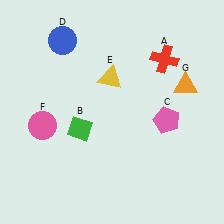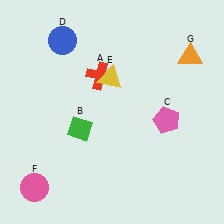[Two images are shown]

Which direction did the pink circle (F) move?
The pink circle (F) moved down.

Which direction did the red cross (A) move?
The red cross (A) moved left.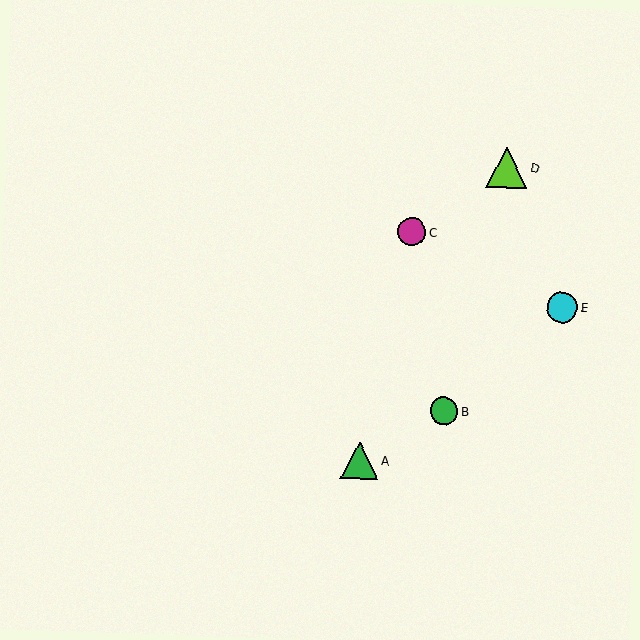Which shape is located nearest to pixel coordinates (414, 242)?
The magenta circle (labeled C) at (412, 232) is nearest to that location.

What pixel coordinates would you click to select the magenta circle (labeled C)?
Click at (412, 232) to select the magenta circle C.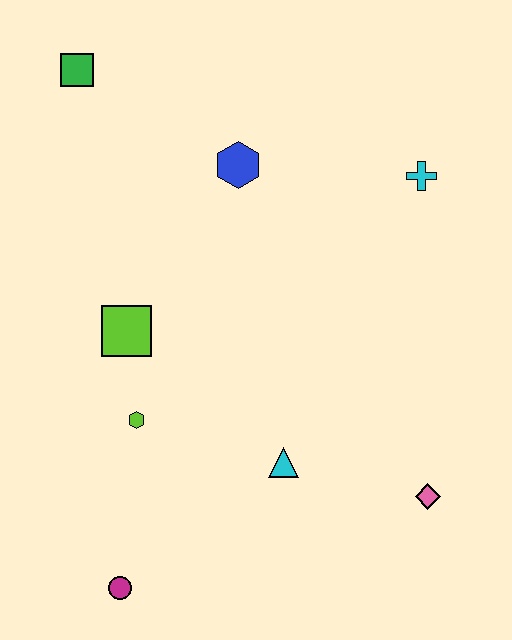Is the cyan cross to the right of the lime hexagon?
Yes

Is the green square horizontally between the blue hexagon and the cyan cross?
No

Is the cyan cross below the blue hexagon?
Yes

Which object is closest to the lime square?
The lime hexagon is closest to the lime square.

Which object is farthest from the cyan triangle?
The green square is farthest from the cyan triangle.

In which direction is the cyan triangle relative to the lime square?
The cyan triangle is to the right of the lime square.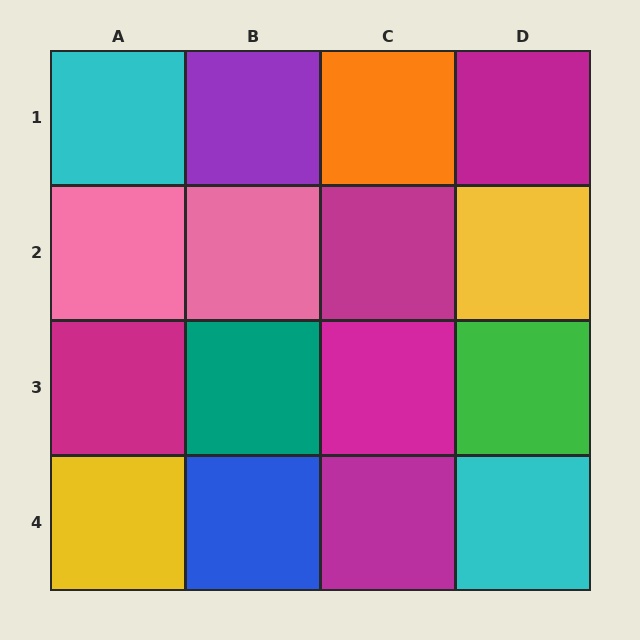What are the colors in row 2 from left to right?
Pink, pink, magenta, yellow.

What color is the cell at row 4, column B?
Blue.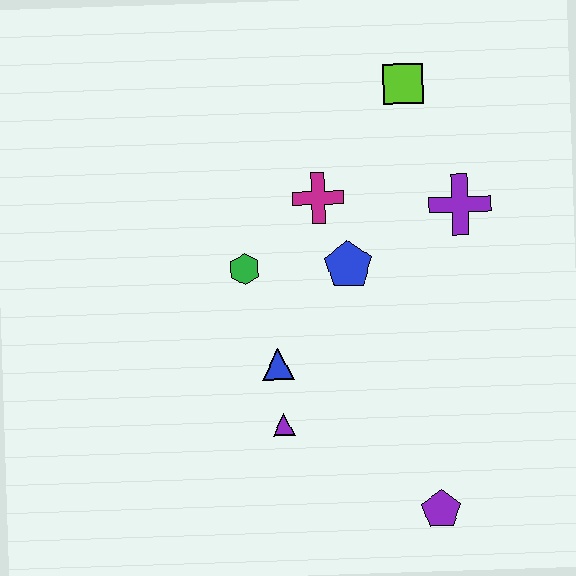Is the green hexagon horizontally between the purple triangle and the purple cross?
No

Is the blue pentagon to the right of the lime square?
No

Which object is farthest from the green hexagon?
The purple pentagon is farthest from the green hexagon.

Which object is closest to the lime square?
The purple cross is closest to the lime square.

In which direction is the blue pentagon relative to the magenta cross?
The blue pentagon is below the magenta cross.